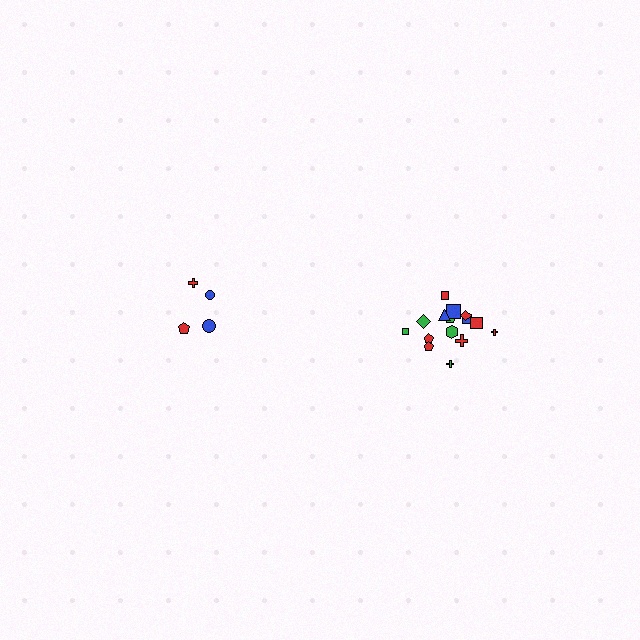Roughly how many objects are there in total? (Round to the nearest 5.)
Roughly 20 objects in total.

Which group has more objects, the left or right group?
The right group.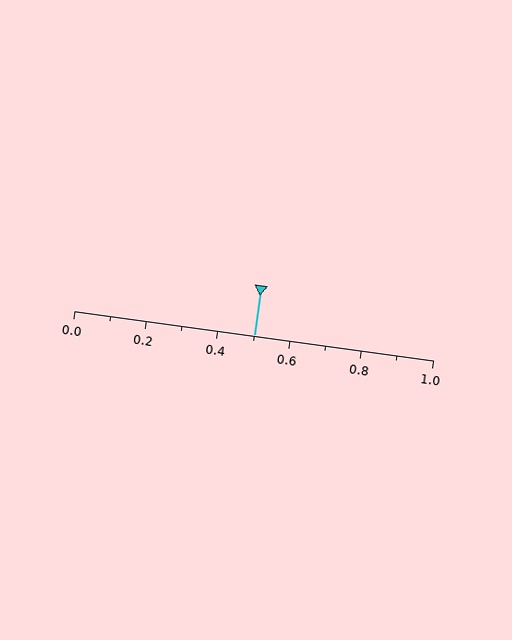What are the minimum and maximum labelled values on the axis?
The axis runs from 0.0 to 1.0.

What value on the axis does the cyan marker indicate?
The marker indicates approximately 0.5.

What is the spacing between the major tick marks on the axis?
The major ticks are spaced 0.2 apart.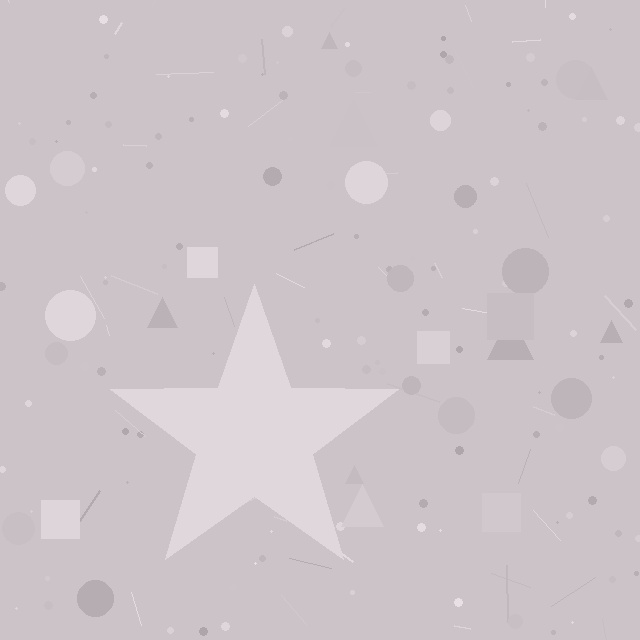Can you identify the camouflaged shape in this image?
The camouflaged shape is a star.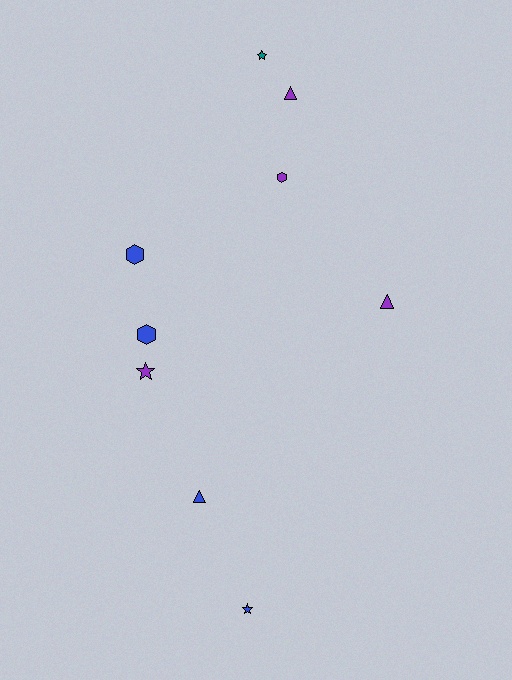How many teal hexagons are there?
There are no teal hexagons.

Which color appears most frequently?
Purple, with 4 objects.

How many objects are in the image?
There are 9 objects.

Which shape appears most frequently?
Star, with 3 objects.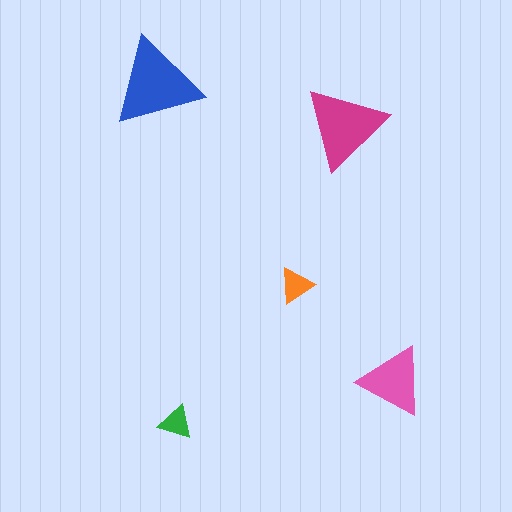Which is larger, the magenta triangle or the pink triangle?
The magenta one.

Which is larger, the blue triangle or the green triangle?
The blue one.